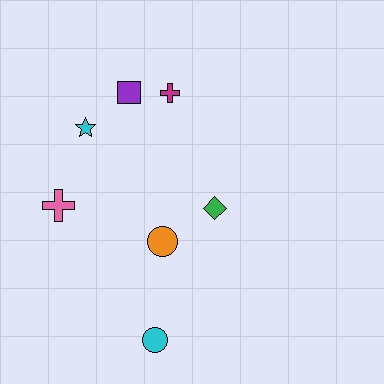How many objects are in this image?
There are 7 objects.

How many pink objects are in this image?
There is 1 pink object.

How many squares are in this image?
There is 1 square.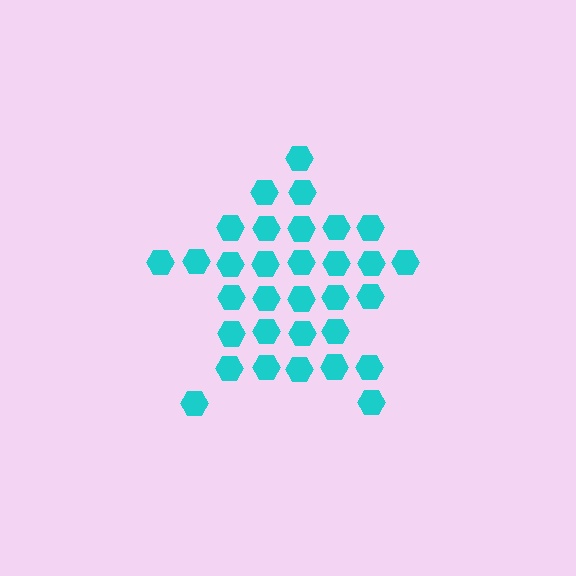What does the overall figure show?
The overall figure shows a star.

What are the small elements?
The small elements are hexagons.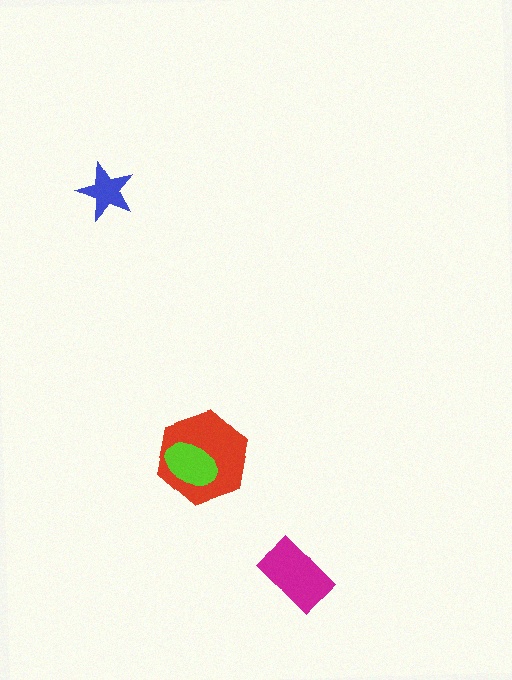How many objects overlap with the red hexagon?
1 object overlaps with the red hexagon.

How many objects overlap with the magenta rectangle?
0 objects overlap with the magenta rectangle.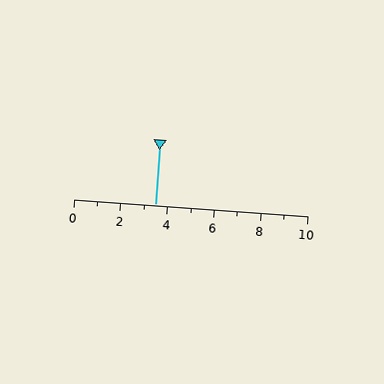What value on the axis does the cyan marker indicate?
The marker indicates approximately 3.5.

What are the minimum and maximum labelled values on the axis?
The axis runs from 0 to 10.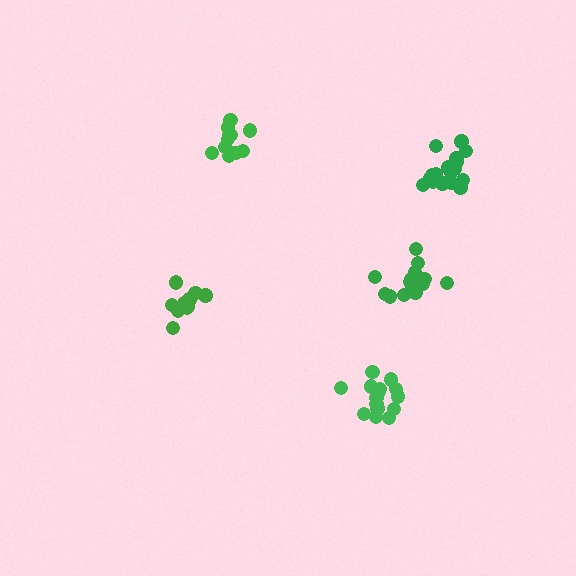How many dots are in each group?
Group 1: 12 dots, Group 2: 15 dots, Group 3: 18 dots, Group 4: 16 dots, Group 5: 15 dots (76 total).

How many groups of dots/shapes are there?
There are 5 groups.